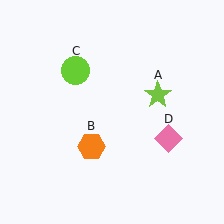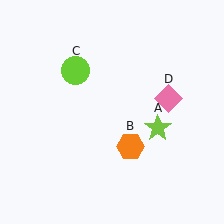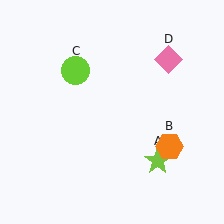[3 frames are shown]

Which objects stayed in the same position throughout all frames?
Lime circle (object C) remained stationary.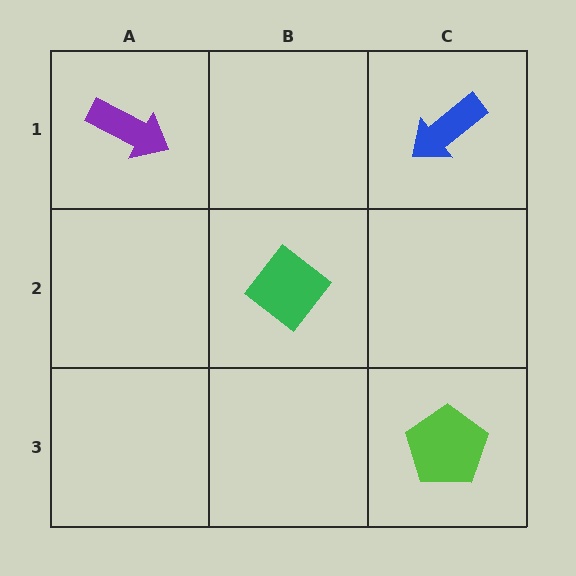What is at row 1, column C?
A blue arrow.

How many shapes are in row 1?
2 shapes.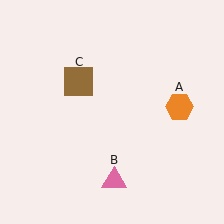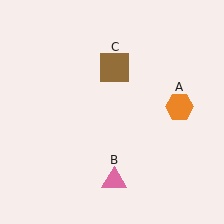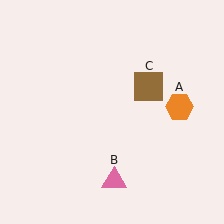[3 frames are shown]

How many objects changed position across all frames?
1 object changed position: brown square (object C).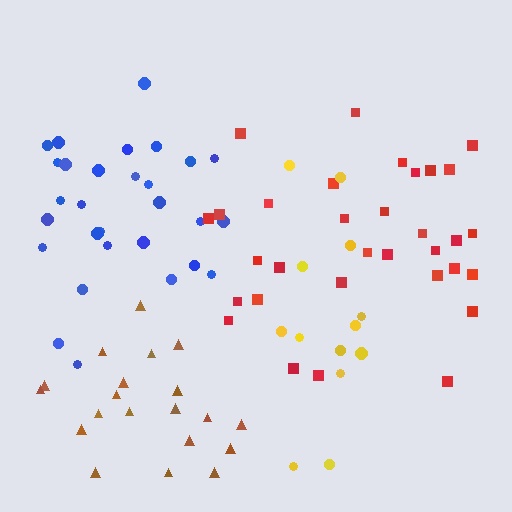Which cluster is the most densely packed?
Red.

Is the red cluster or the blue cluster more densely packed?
Red.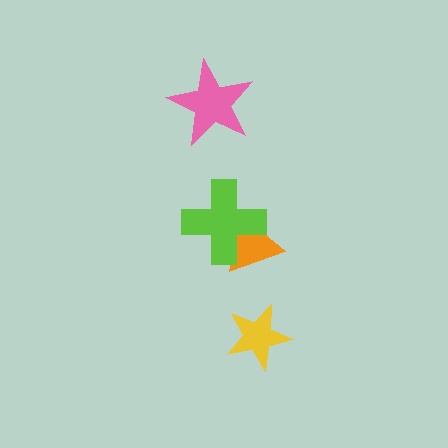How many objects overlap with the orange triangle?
1 object overlaps with the orange triangle.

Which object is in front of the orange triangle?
The lime cross is in front of the orange triangle.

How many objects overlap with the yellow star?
0 objects overlap with the yellow star.